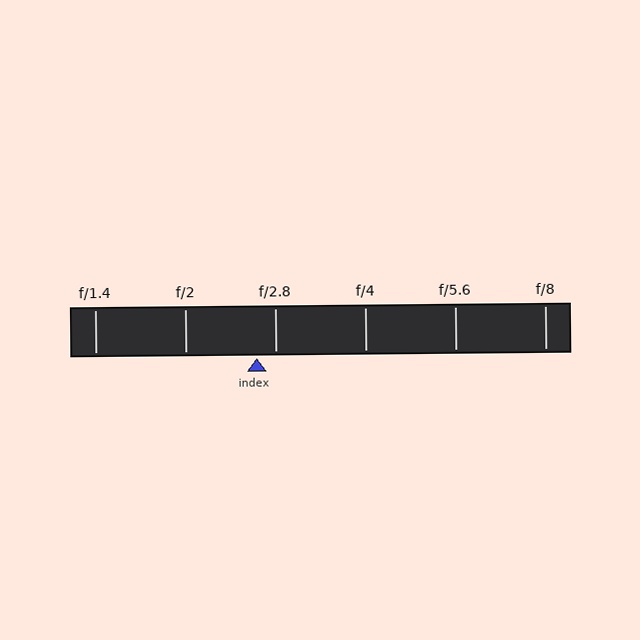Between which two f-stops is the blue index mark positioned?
The index mark is between f/2 and f/2.8.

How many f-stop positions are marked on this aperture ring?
There are 6 f-stop positions marked.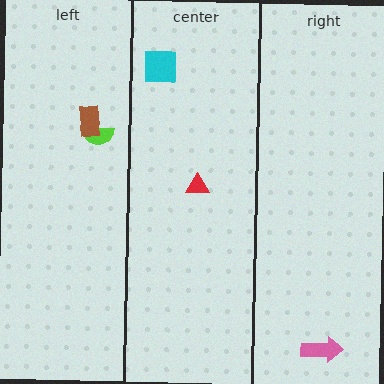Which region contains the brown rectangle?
The left region.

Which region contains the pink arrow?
The right region.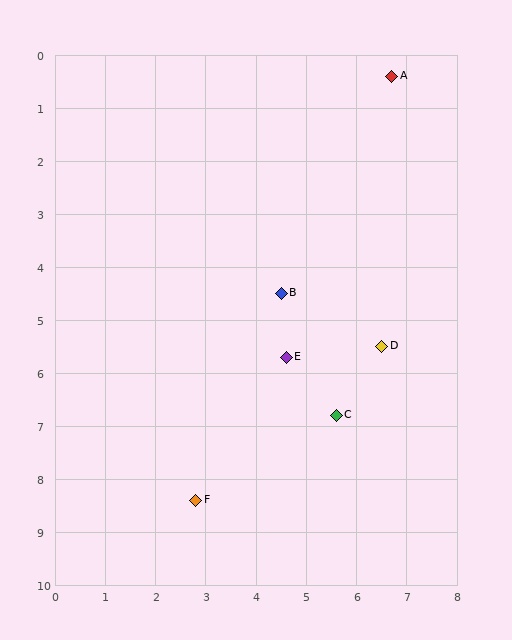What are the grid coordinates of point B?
Point B is at approximately (4.5, 4.5).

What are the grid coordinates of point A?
Point A is at approximately (6.7, 0.4).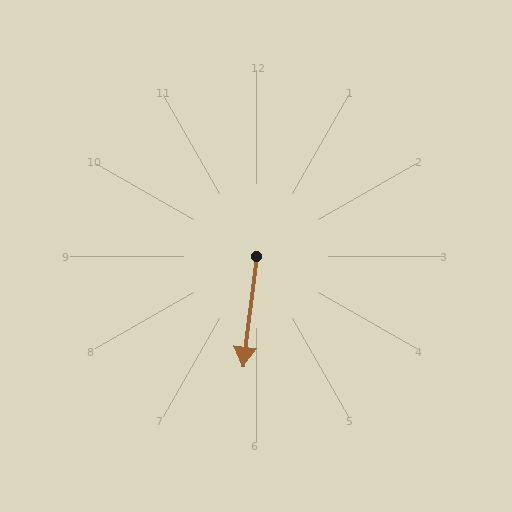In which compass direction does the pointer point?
South.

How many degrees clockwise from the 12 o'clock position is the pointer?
Approximately 187 degrees.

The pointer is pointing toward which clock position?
Roughly 6 o'clock.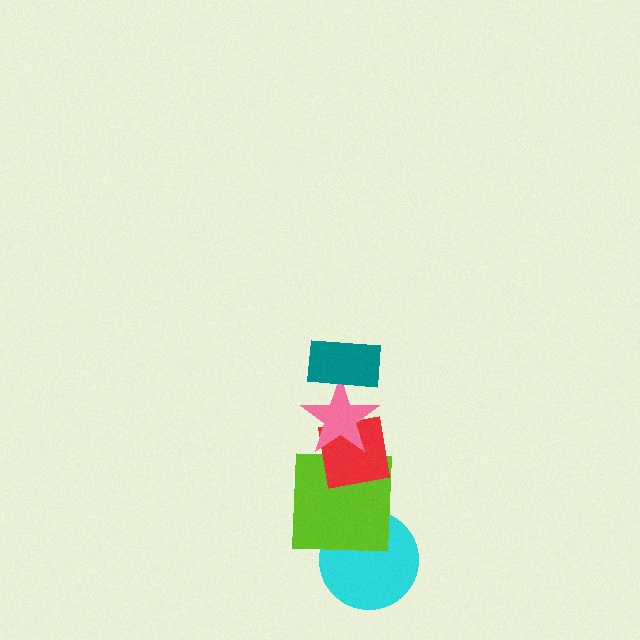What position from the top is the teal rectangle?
The teal rectangle is 1st from the top.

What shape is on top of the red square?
The pink star is on top of the red square.